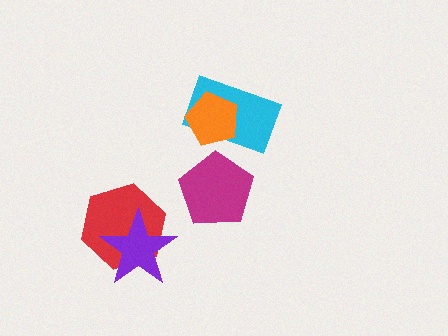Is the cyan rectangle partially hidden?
Yes, it is partially covered by another shape.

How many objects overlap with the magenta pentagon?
0 objects overlap with the magenta pentagon.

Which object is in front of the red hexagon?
The purple star is in front of the red hexagon.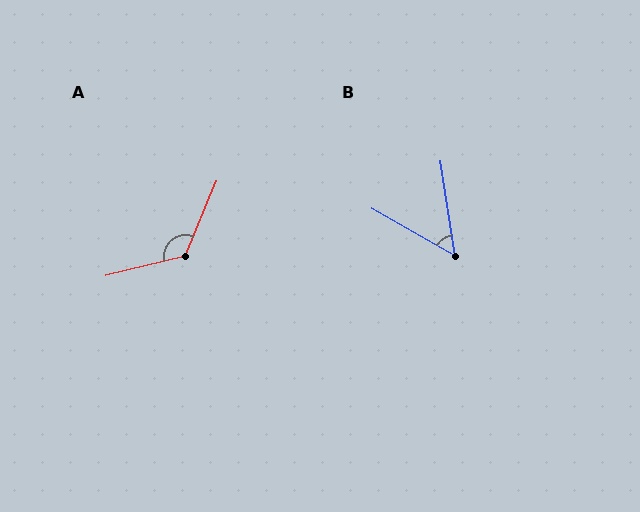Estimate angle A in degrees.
Approximately 126 degrees.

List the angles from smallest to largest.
B (51°), A (126°).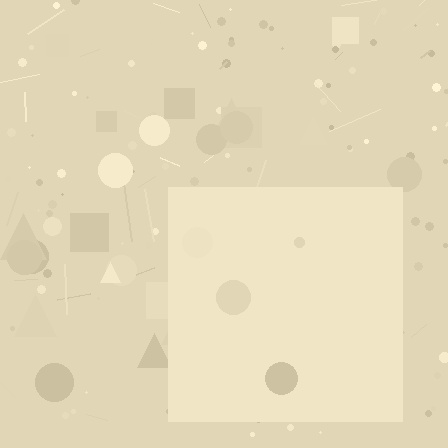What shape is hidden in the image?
A square is hidden in the image.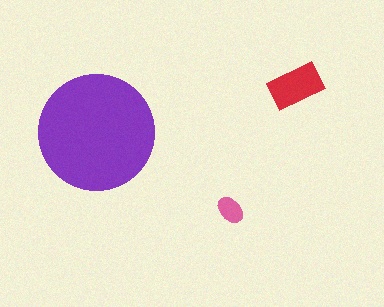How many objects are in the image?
There are 3 objects in the image.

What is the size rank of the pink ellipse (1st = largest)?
3rd.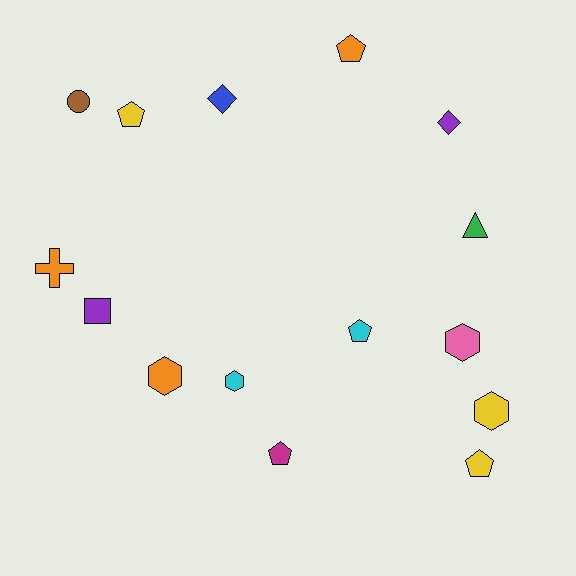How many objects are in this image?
There are 15 objects.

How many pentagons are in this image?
There are 5 pentagons.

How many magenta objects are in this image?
There is 1 magenta object.